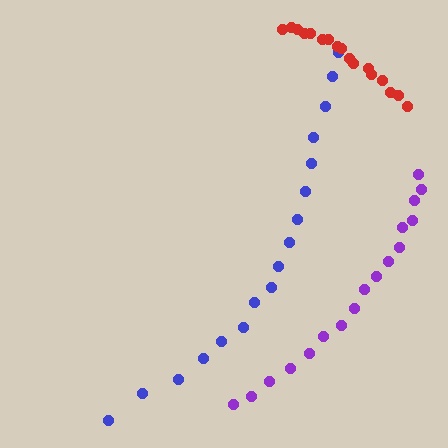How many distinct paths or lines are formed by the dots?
There are 3 distinct paths.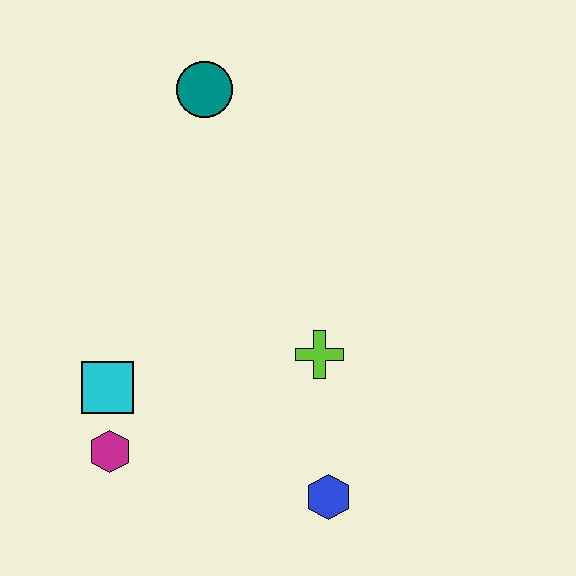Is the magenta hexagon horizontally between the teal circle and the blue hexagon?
No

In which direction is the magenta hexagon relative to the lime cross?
The magenta hexagon is to the left of the lime cross.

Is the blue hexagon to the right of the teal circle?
Yes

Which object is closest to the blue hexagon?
The lime cross is closest to the blue hexagon.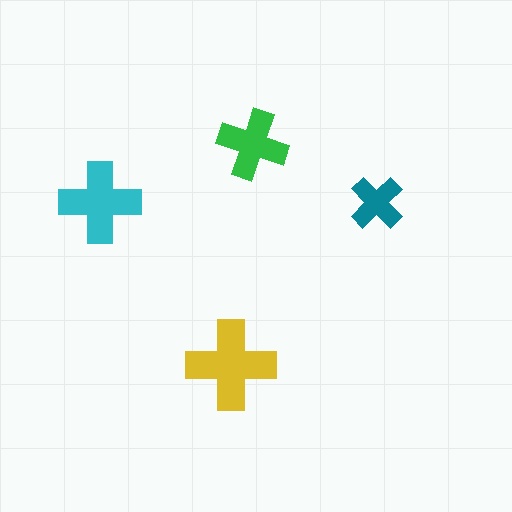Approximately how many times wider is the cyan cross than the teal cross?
About 1.5 times wider.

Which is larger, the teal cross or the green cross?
The green one.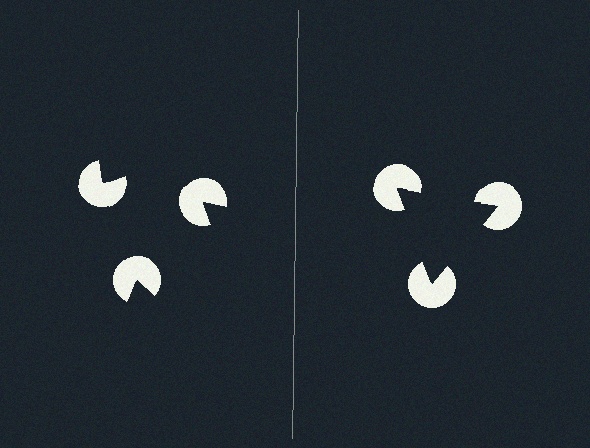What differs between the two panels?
The pac-man discs are positioned identically on both sides; only the wedge orientations differ. On the right they align to a triangle; on the left they are misaligned.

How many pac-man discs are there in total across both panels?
6 — 3 on each side.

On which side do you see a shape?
An illusory triangle appears on the right side. On the left side the wedge cuts are rotated, so no coherent shape forms.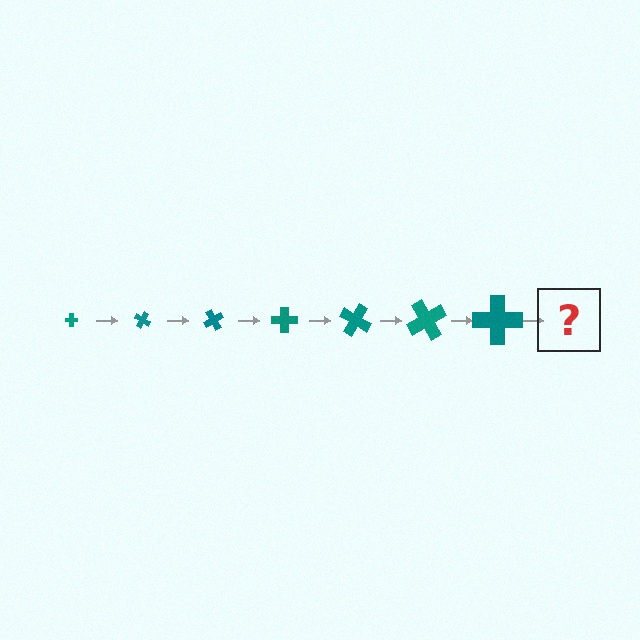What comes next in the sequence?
The next element should be a cross, larger than the previous one and rotated 210 degrees from the start.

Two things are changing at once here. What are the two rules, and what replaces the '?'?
The two rules are that the cross grows larger each step and it rotates 30 degrees each step. The '?' should be a cross, larger than the previous one and rotated 210 degrees from the start.